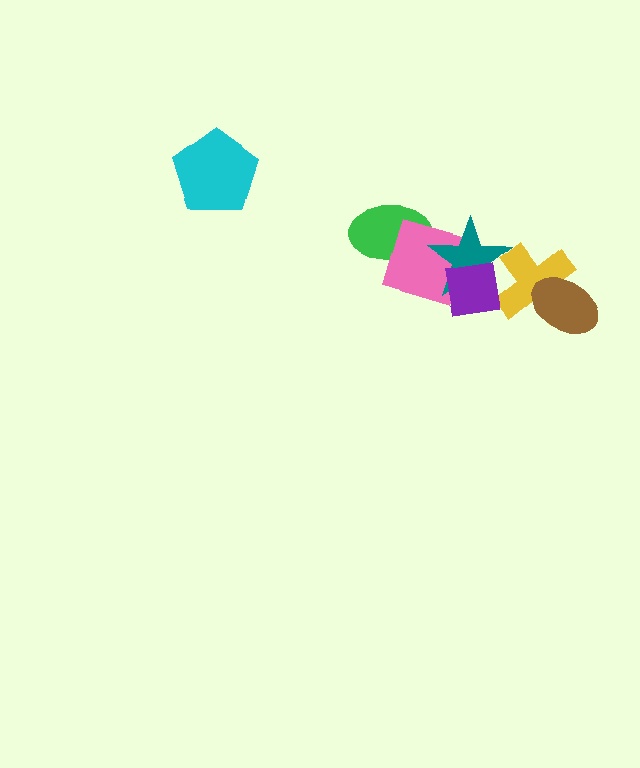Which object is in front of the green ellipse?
The pink diamond is in front of the green ellipse.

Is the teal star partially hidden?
Yes, it is partially covered by another shape.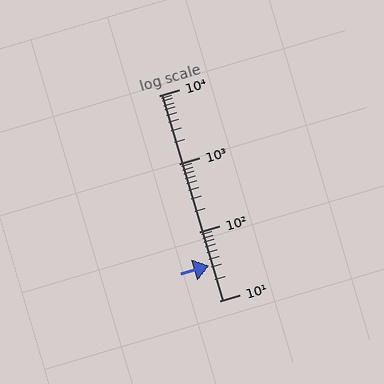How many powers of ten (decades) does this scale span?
The scale spans 3 decades, from 10 to 10000.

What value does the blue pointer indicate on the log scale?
The pointer indicates approximately 33.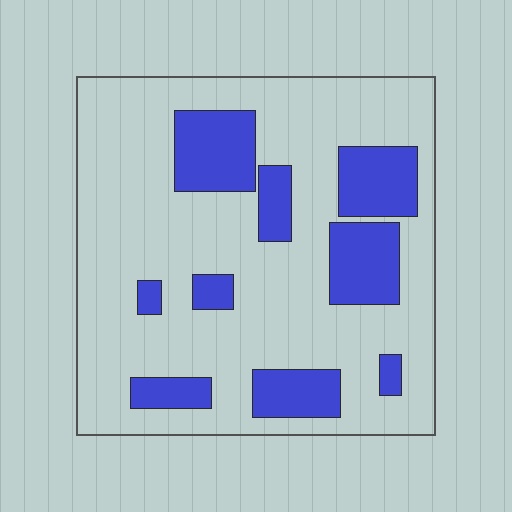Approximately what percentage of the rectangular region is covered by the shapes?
Approximately 25%.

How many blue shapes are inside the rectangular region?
9.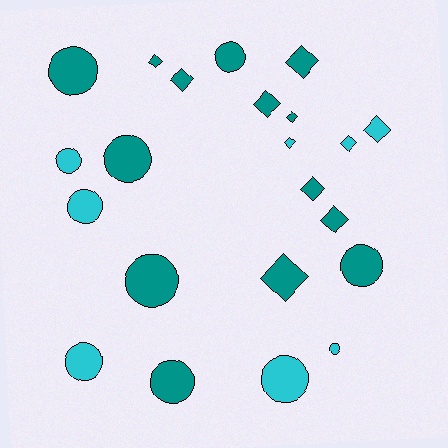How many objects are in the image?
There are 22 objects.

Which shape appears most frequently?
Diamond, with 11 objects.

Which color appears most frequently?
Teal, with 14 objects.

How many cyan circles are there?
There are 5 cyan circles.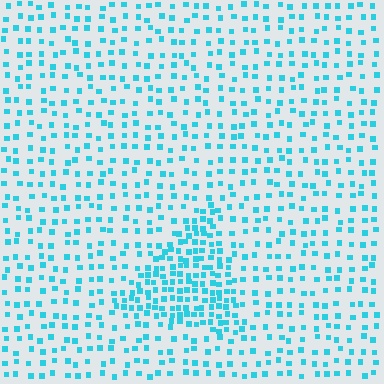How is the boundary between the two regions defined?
The boundary is defined by a change in element density (approximately 2.2x ratio). All elements are the same color, size, and shape.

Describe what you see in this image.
The image contains small cyan elements arranged at two different densities. A triangle-shaped region is visible where the elements are more densely packed than the surrounding area.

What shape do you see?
I see a triangle.